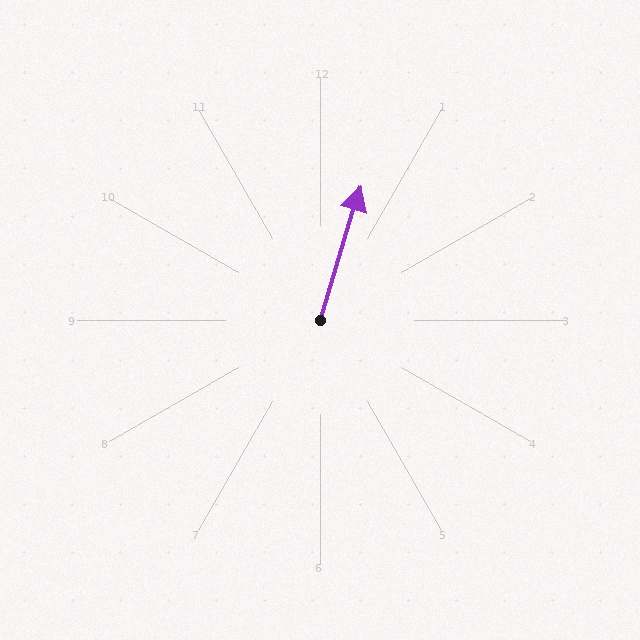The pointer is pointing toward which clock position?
Roughly 1 o'clock.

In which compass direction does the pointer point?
North.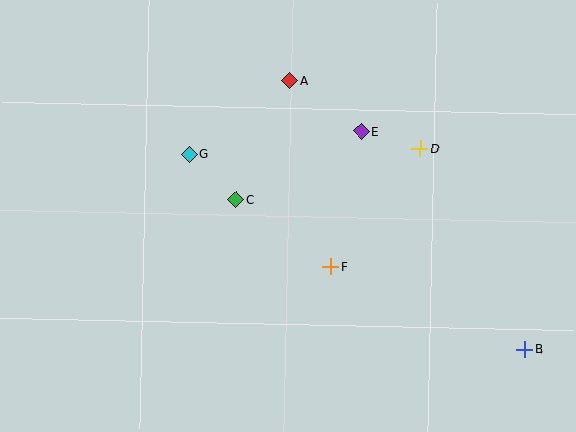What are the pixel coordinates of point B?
Point B is at (525, 350).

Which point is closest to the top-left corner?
Point G is closest to the top-left corner.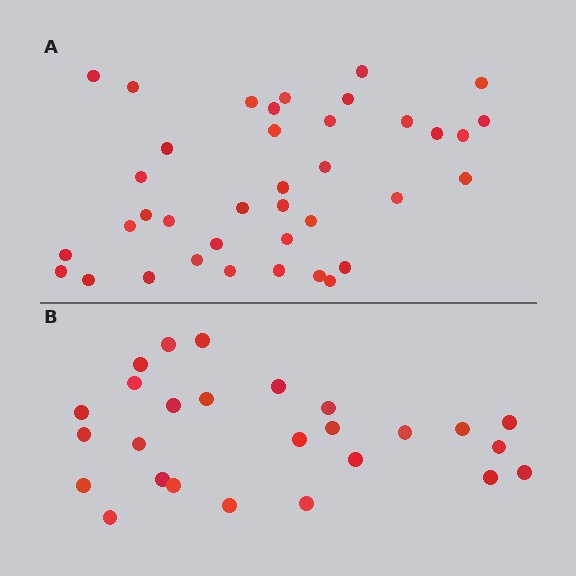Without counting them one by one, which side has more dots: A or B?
Region A (the top region) has more dots.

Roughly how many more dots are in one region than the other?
Region A has roughly 12 or so more dots than region B.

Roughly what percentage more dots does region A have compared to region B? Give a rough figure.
About 45% more.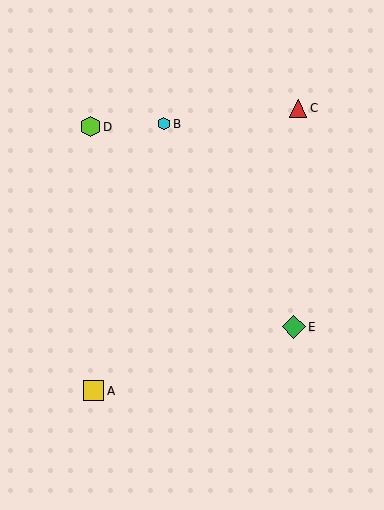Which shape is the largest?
The green diamond (labeled E) is the largest.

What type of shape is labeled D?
Shape D is a lime hexagon.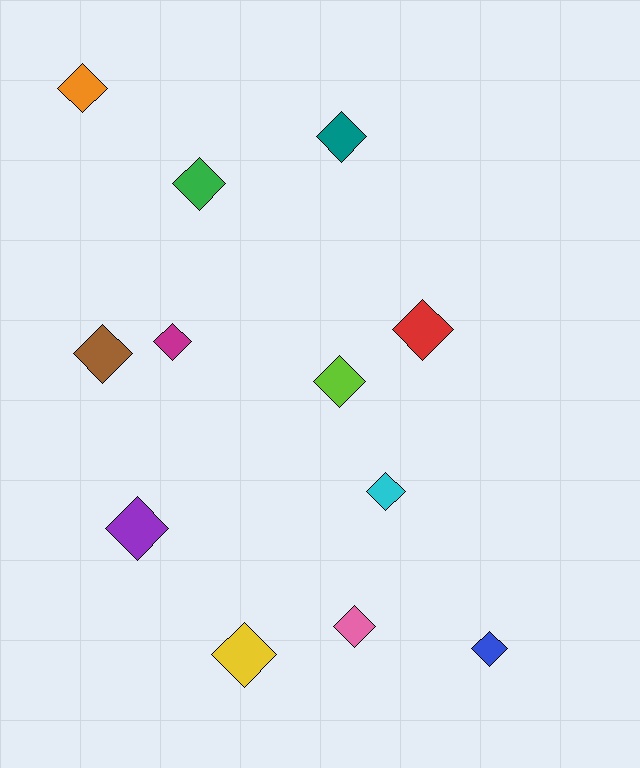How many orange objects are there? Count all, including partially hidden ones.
There is 1 orange object.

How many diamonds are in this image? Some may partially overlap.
There are 12 diamonds.